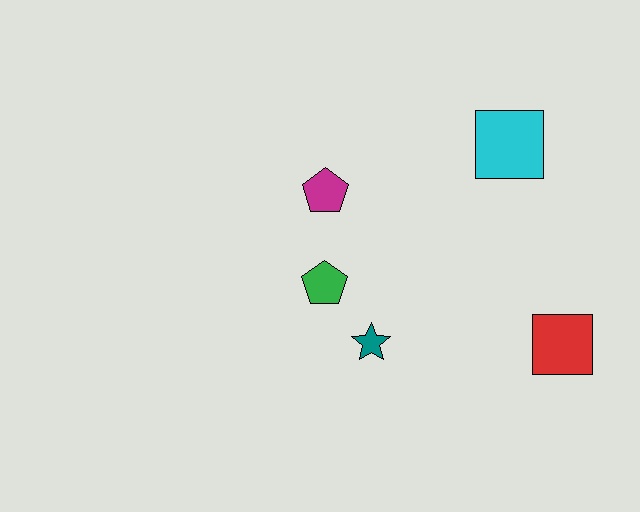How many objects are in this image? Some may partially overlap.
There are 5 objects.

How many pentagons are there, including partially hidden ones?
There are 2 pentagons.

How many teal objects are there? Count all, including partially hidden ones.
There is 1 teal object.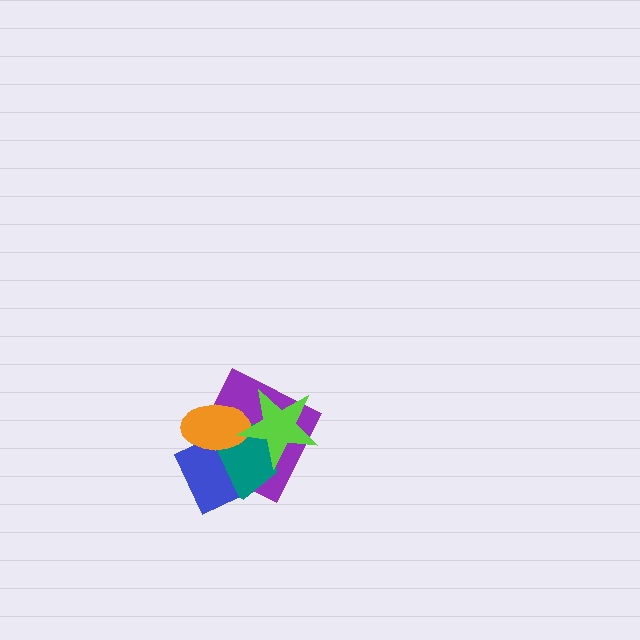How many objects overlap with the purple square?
4 objects overlap with the purple square.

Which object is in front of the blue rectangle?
The orange ellipse is in front of the blue rectangle.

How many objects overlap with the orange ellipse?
4 objects overlap with the orange ellipse.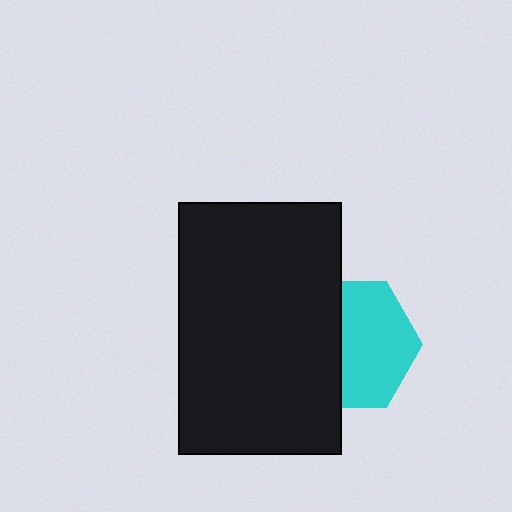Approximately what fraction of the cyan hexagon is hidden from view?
Roughly 42% of the cyan hexagon is hidden behind the black rectangle.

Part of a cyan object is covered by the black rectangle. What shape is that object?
It is a hexagon.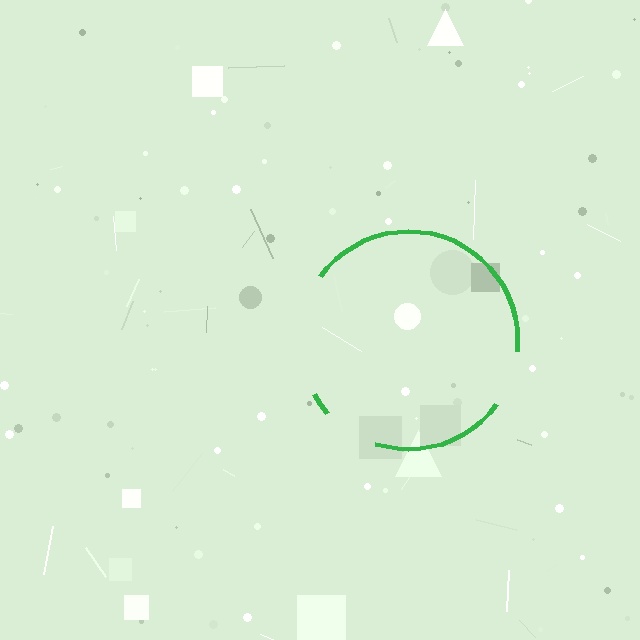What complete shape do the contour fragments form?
The contour fragments form a circle.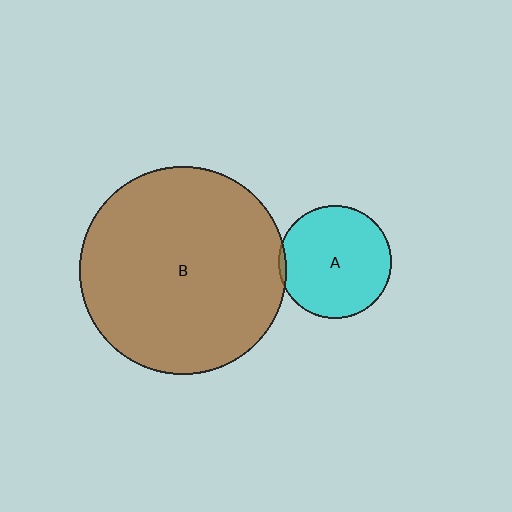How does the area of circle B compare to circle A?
Approximately 3.4 times.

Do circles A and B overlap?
Yes.